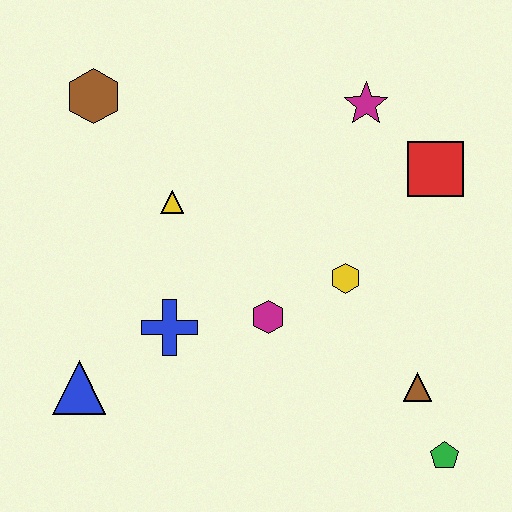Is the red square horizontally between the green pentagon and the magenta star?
Yes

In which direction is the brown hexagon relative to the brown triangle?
The brown hexagon is to the left of the brown triangle.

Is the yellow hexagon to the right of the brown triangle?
No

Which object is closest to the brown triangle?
The green pentagon is closest to the brown triangle.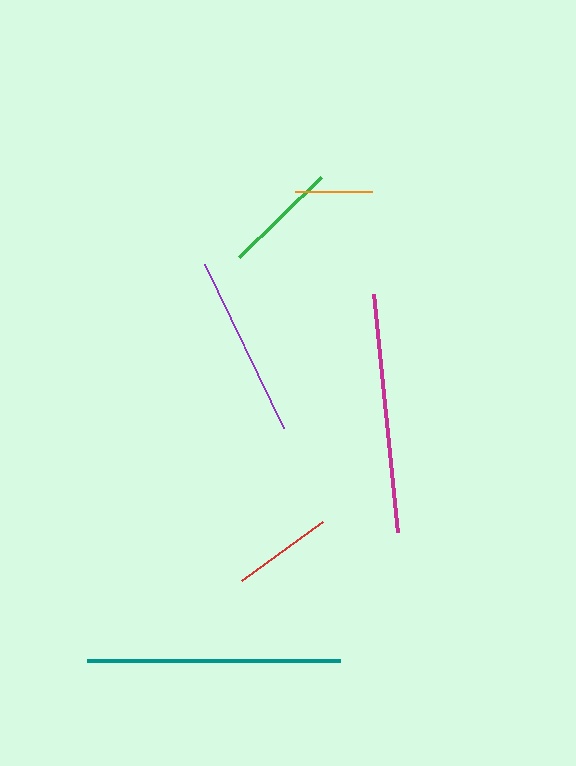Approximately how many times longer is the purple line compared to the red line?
The purple line is approximately 1.8 times the length of the red line.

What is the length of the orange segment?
The orange segment is approximately 77 pixels long.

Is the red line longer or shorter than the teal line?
The teal line is longer than the red line.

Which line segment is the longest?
The teal line is the longest at approximately 253 pixels.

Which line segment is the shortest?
The orange line is the shortest at approximately 77 pixels.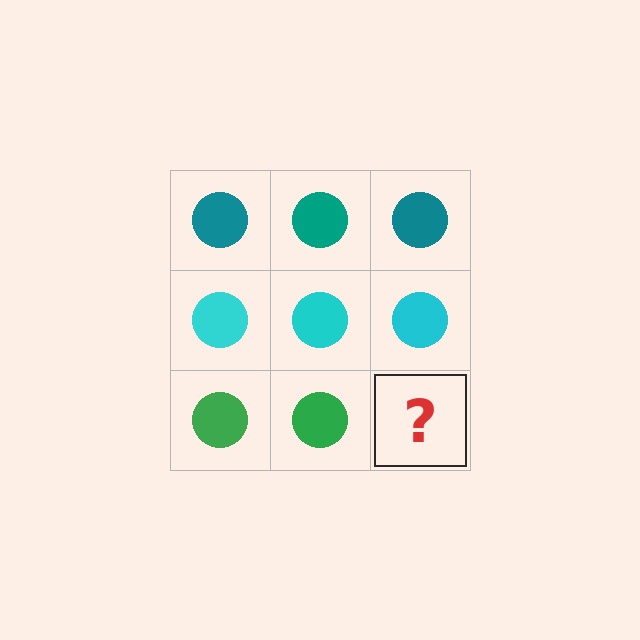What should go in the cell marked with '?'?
The missing cell should contain a green circle.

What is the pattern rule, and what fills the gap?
The rule is that each row has a consistent color. The gap should be filled with a green circle.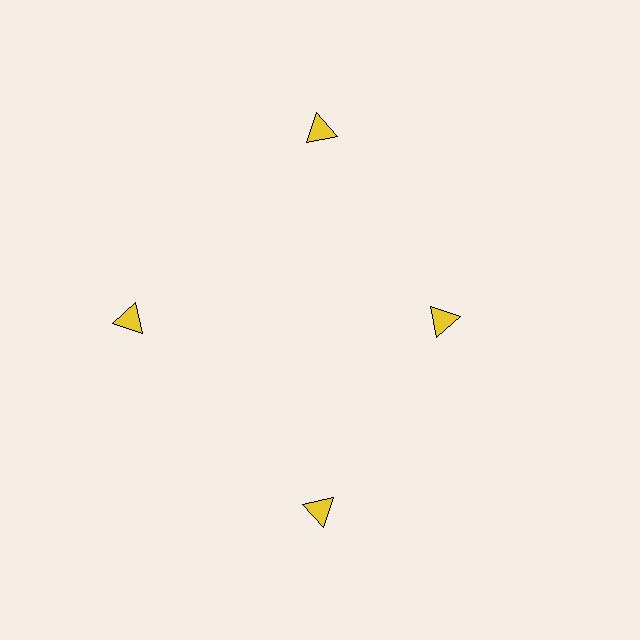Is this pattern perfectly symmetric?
No. The 4 yellow triangles are arranged in a ring, but one element near the 3 o'clock position is pulled inward toward the center, breaking the 4-fold rotational symmetry.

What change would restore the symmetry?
The symmetry would be restored by moving it outward, back onto the ring so that all 4 triangles sit at equal angles and equal distance from the center.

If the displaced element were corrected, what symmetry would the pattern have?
It would have 4-fold rotational symmetry — the pattern would map onto itself every 90 degrees.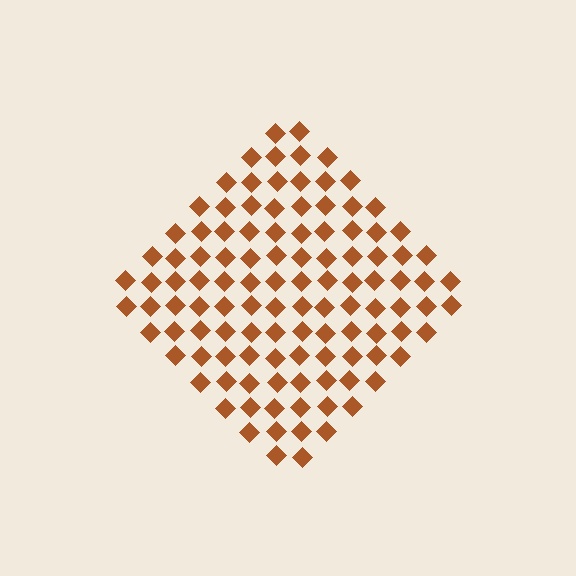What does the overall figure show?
The overall figure shows a diamond.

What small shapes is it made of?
It is made of small diamonds.